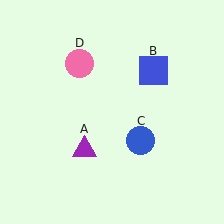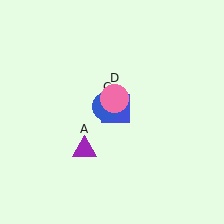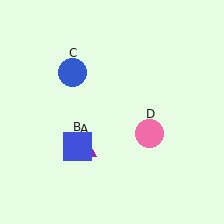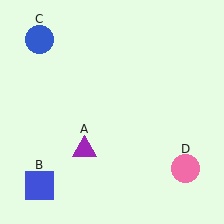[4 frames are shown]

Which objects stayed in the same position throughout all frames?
Purple triangle (object A) remained stationary.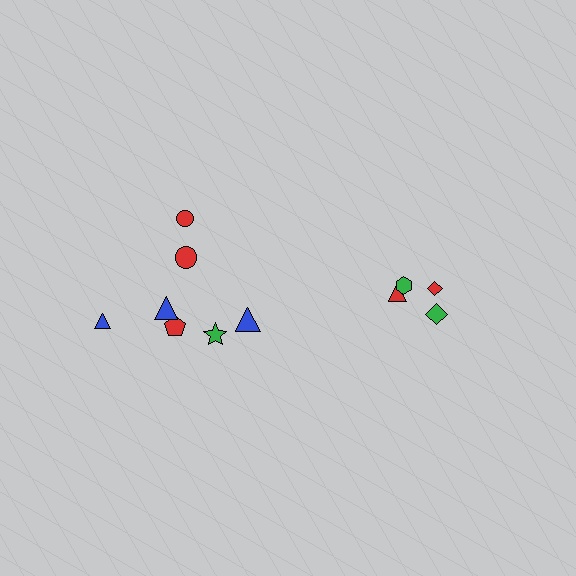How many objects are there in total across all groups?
There are 11 objects.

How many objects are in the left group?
There are 7 objects.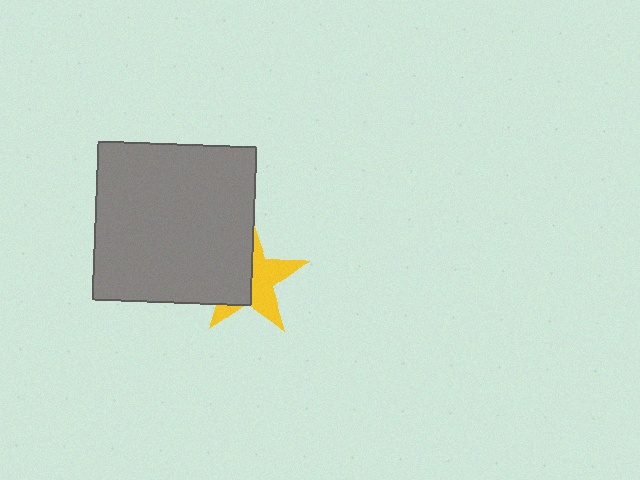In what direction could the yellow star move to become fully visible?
The yellow star could move right. That would shift it out from behind the gray square entirely.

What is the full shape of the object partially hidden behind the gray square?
The partially hidden object is a yellow star.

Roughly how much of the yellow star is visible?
About half of it is visible (roughly 51%).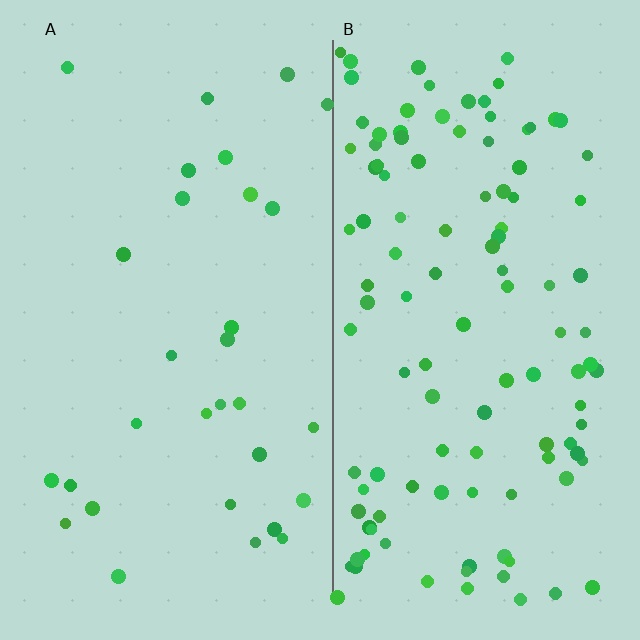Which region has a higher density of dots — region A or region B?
B (the right).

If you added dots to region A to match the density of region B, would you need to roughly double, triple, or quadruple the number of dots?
Approximately quadruple.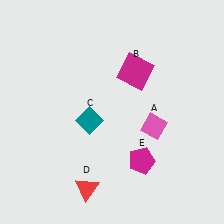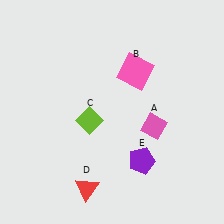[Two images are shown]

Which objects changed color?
B changed from magenta to pink. C changed from teal to lime. E changed from magenta to purple.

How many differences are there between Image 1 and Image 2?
There are 3 differences between the two images.